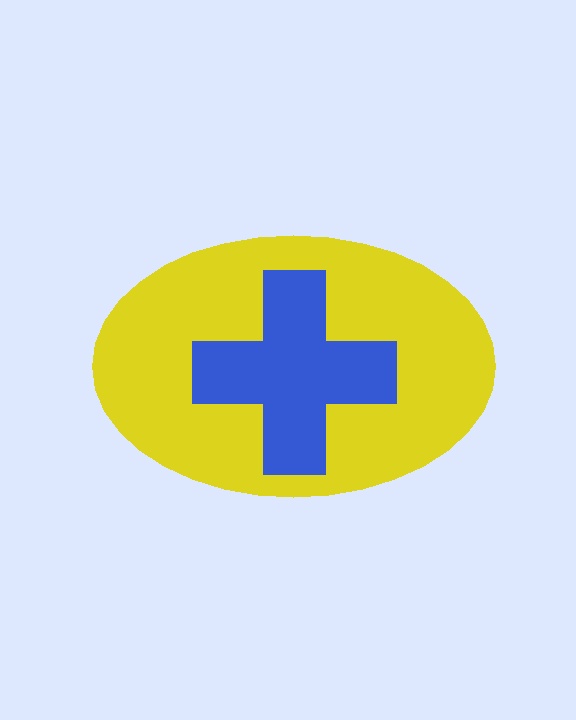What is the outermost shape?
The yellow ellipse.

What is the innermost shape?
The blue cross.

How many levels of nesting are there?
2.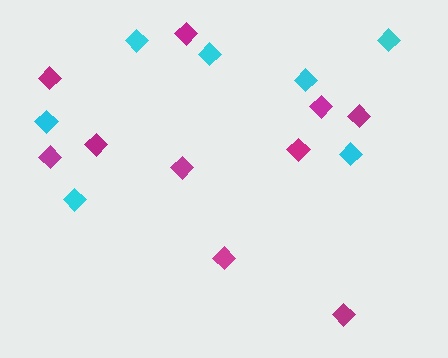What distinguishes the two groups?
There are 2 groups: one group of magenta diamonds (10) and one group of cyan diamonds (7).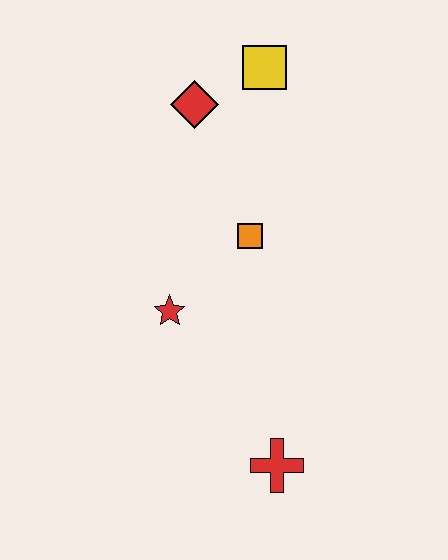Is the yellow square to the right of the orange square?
Yes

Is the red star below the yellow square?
Yes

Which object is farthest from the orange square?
The red cross is farthest from the orange square.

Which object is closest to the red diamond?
The yellow square is closest to the red diamond.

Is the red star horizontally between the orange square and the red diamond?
No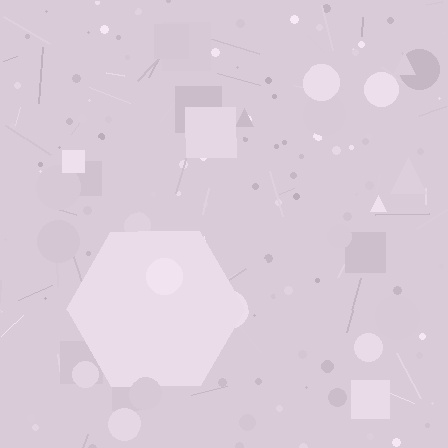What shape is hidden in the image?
A hexagon is hidden in the image.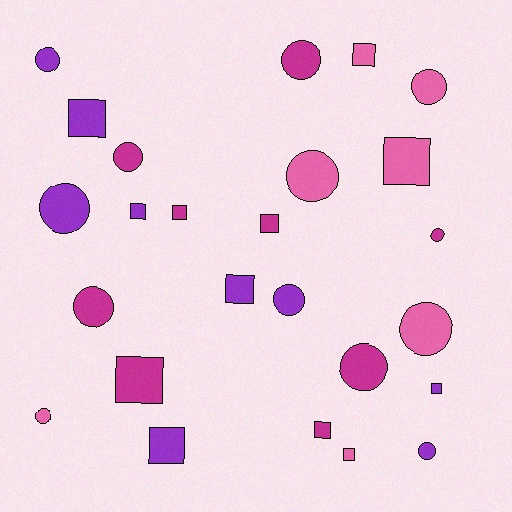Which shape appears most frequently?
Circle, with 13 objects.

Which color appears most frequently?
Purple, with 9 objects.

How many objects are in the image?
There are 25 objects.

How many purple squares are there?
There are 5 purple squares.